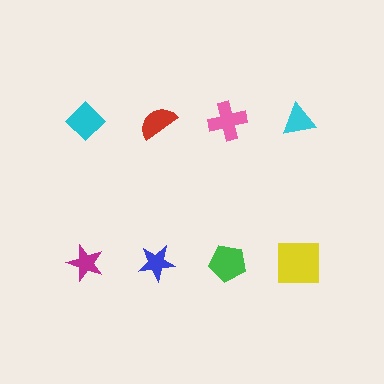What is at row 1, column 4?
A cyan triangle.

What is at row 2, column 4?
A yellow square.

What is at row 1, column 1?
A cyan diamond.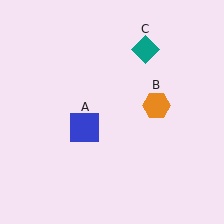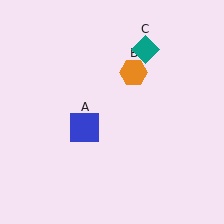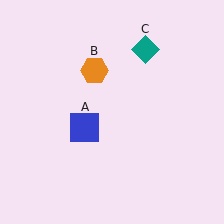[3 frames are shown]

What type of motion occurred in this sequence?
The orange hexagon (object B) rotated counterclockwise around the center of the scene.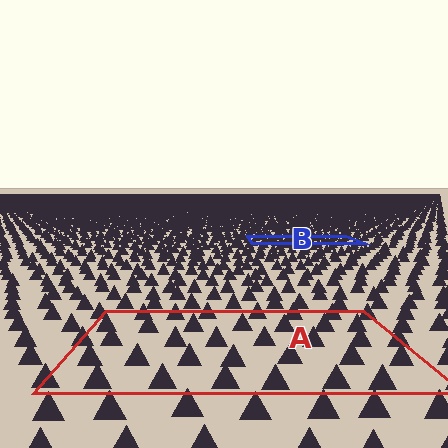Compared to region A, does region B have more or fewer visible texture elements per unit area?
Region B has more texture elements per unit area — they are packed more densely because it is farther away.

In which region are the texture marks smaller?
The texture marks are smaller in region B, because it is farther away.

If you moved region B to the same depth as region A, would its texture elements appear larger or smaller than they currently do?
They would appear larger. At a closer depth, the same texture elements are projected at a bigger on-screen size.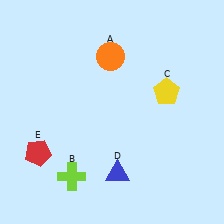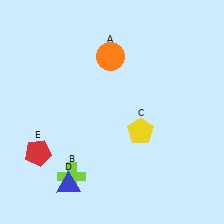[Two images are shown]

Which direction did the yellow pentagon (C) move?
The yellow pentagon (C) moved down.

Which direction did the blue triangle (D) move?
The blue triangle (D) moved left.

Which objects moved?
The objects that moved are: the yellow pentagon (C), the blue triangle (D).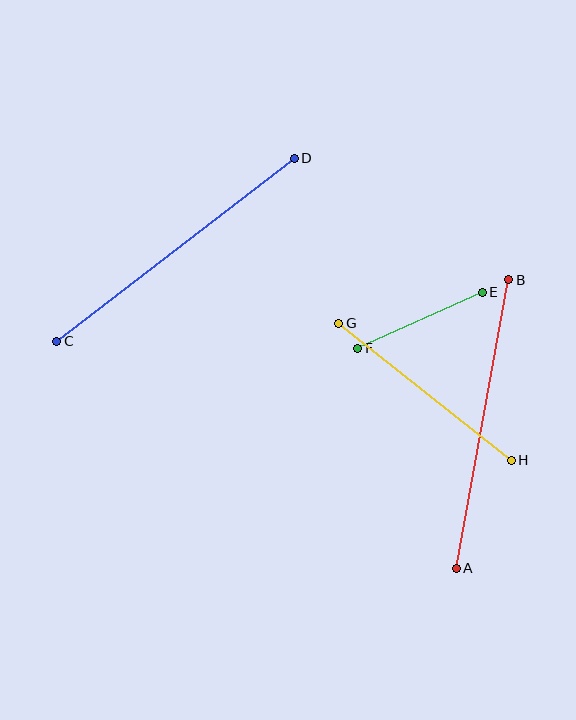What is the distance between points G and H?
The distance is approximately 220 pixels.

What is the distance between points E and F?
The distance is approximately 137 pixels.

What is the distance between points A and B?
The distance is approximately 293 pixels.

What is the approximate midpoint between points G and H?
The midpoint is at approximately (425, 392) pixels.